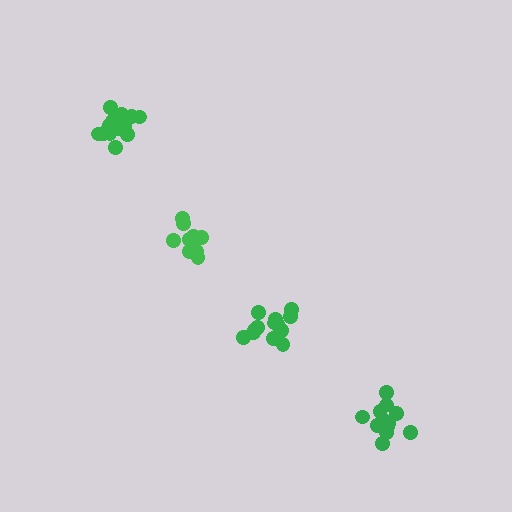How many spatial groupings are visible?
There are 4 spatial groupings.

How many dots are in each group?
Group 1: 13 dots, Group 2: 13 dots, Group 3: 10 dots, Group 4: 12 dots (48 total).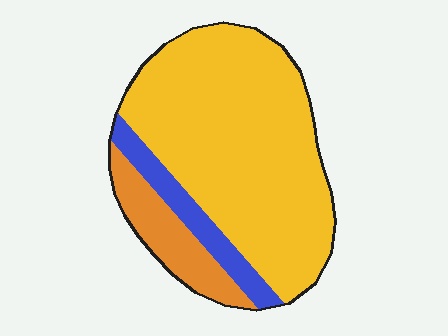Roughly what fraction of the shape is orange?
Orange covers around 15% of the shape.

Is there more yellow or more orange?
Yellow.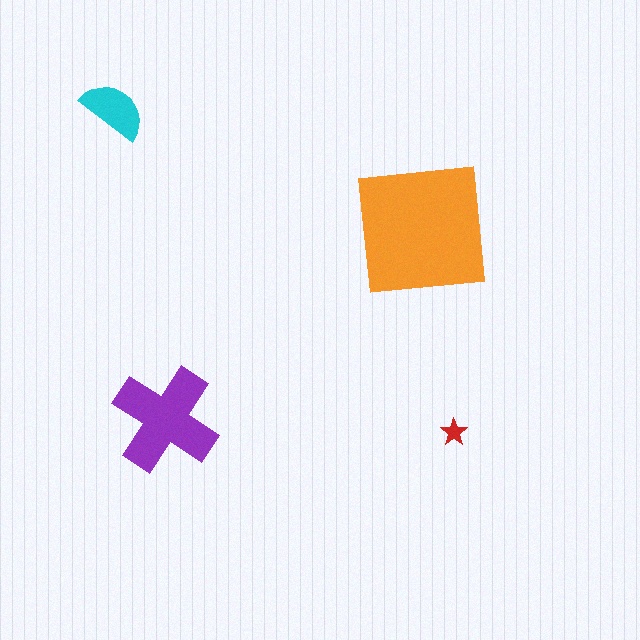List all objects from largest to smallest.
The orange square, the purple cross, the cyan semicircle, the red star.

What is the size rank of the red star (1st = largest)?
4th.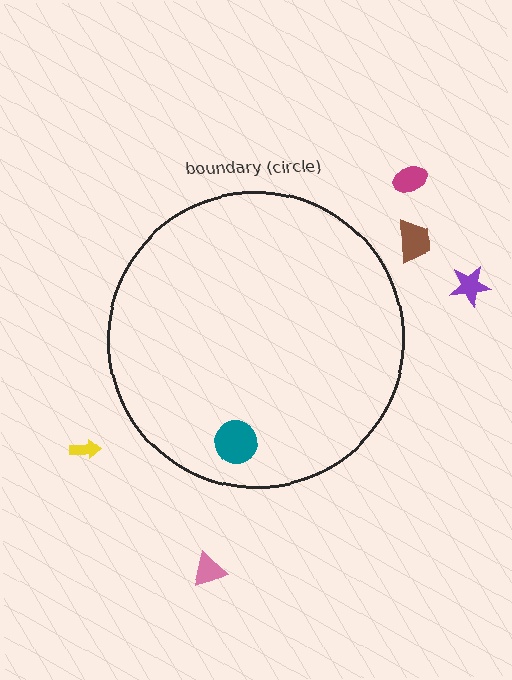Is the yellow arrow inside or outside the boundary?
Outside.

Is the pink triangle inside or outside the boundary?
Outside.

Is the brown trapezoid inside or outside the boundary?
Outside.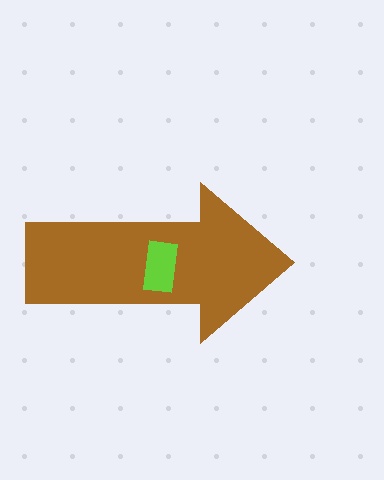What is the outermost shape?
The brown arrow.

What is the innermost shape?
The lime rectangle.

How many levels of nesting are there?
2.